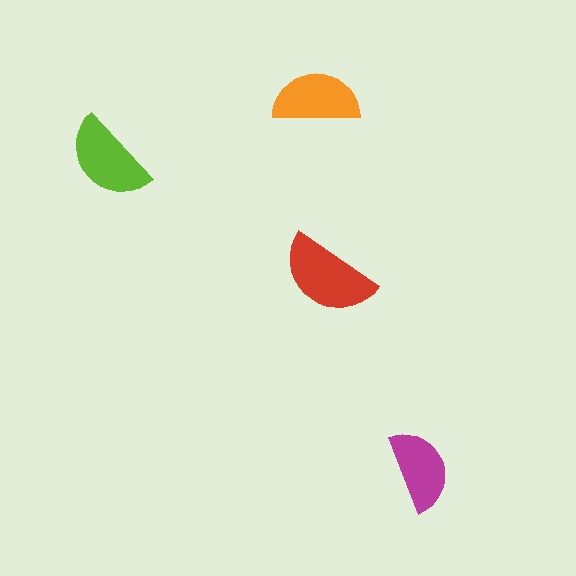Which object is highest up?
The orange semicircle is topmost.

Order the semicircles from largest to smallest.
the red one, the lime one, the orange one, the magenta one.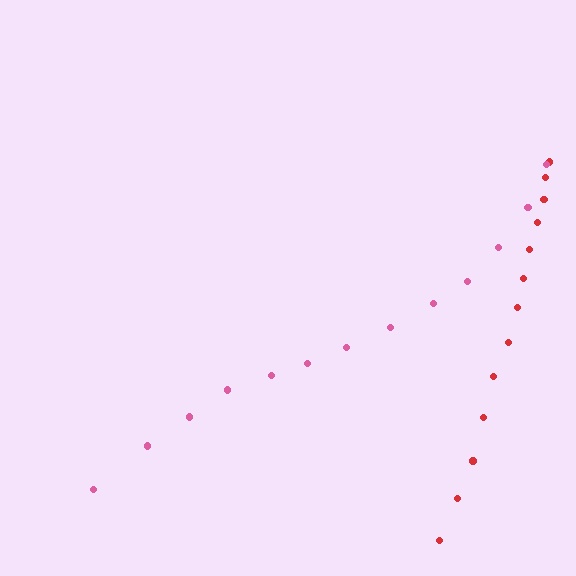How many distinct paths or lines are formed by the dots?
There are 2 distinct paths.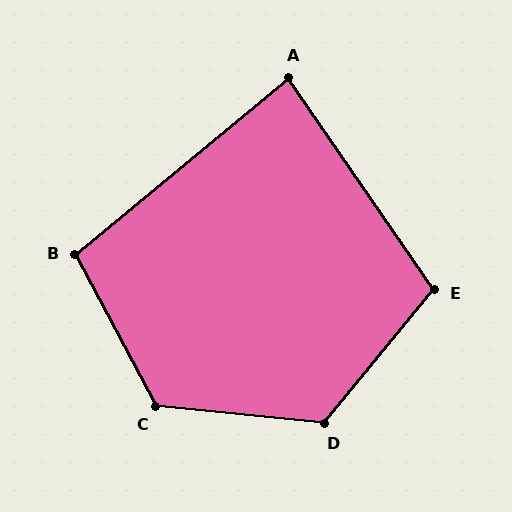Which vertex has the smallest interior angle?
A, at approximately 85 degrees.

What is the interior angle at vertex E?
Approximately 106 degrees (obtuse).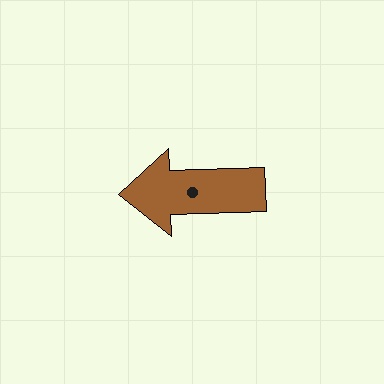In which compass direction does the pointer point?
West.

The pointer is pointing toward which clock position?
Roughly 9 o'clock.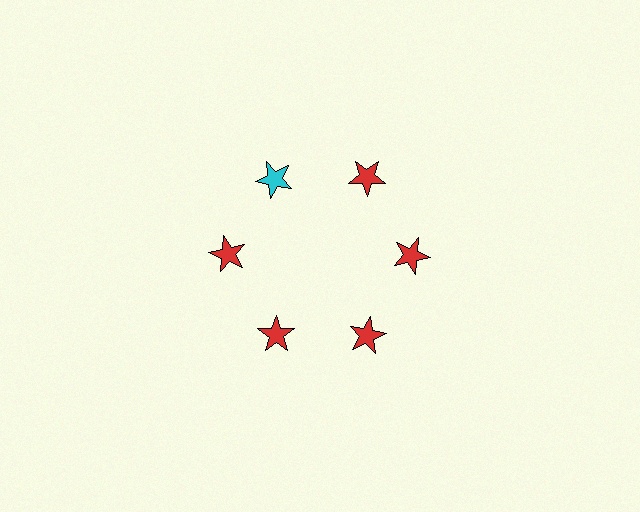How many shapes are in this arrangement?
There are 6 shapes arranged in a ring pattern.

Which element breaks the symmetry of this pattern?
The cyan star at roughly the 11 o'clock position breaks the symmetry. All other shapes are red stars.